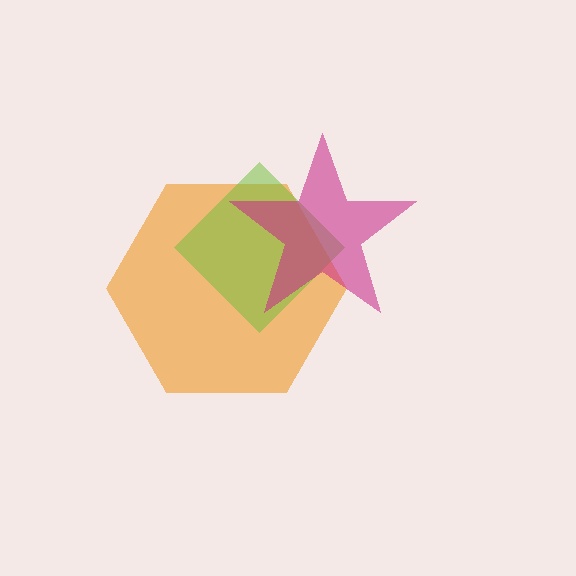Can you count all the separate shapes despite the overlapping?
Yes, there are 3 separate shapes.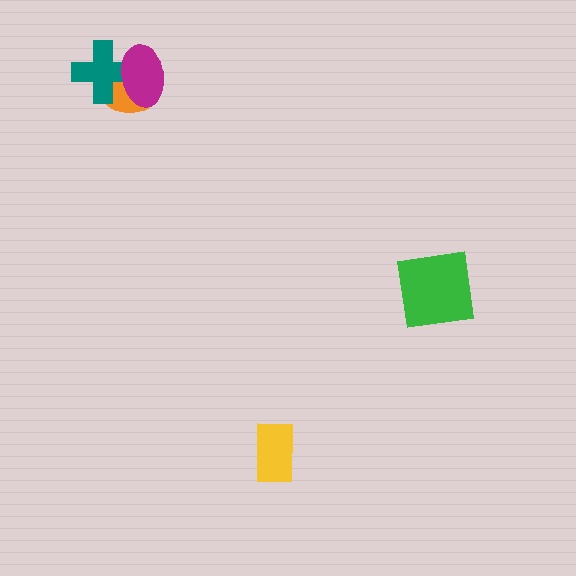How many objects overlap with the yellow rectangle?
0 objects overlap with the yellow rectangle.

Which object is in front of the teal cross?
The magenta ellipse is in front of the teal cross.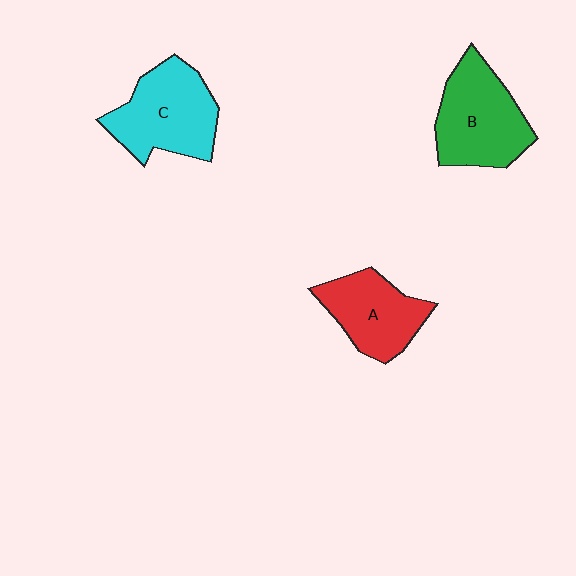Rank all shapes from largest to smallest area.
From largest to smallest: C (cyan), B (green), A (red).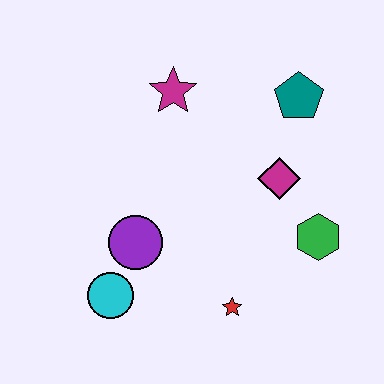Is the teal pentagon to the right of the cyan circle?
Yes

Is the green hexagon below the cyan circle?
No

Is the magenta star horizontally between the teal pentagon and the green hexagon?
No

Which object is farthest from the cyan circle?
The teal pentagon is farthest from the cyan circle.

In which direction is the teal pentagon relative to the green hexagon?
The teal pentagon is above the green hexagon.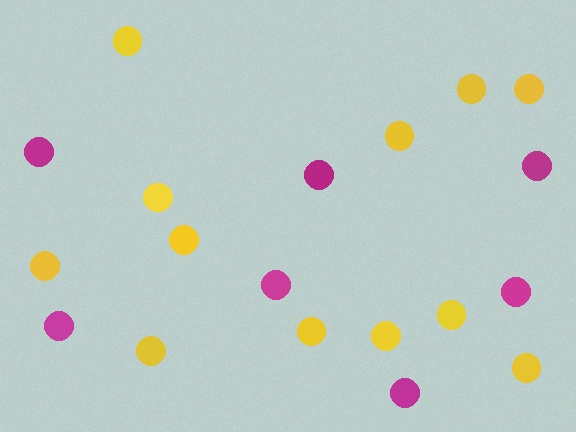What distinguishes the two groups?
There are 2 groups: one group of yellow circles (12) and one group of magenta circles (7).